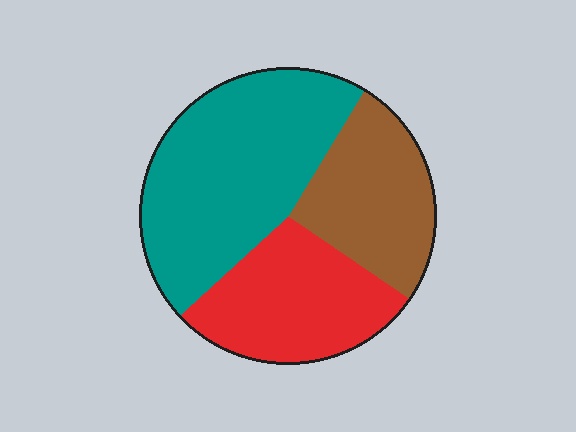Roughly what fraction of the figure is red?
Red covers about 30% of the figure.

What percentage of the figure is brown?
Brown takes up about one quarter (1/4) of the figure.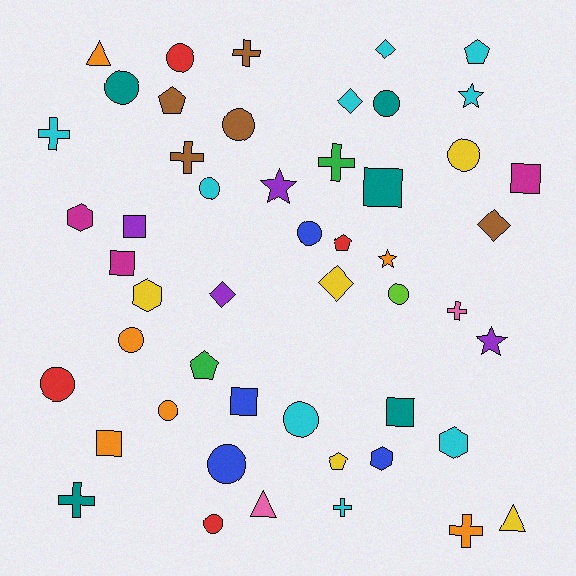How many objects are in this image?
There are 50 objects.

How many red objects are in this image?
There are 4 red objects.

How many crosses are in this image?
There are 8 crosses.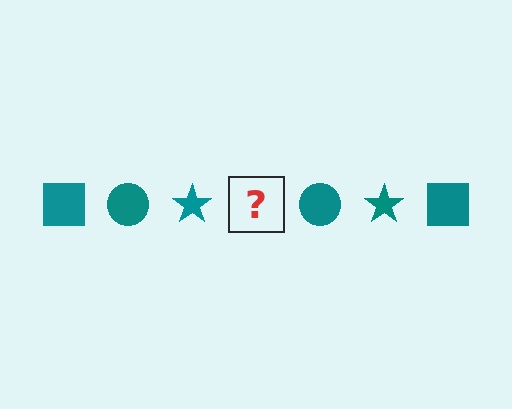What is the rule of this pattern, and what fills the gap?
The rule is that the pattern cycles through square, circle, star shapes in teal. The gap should be filled with a teal square.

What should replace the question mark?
The question mark should be replaced with a teal square.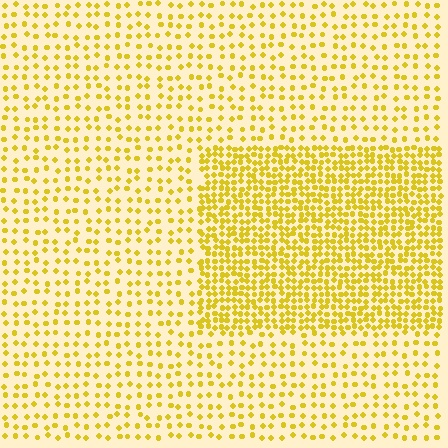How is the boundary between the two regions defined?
The boundary is defined by a change in element density (approximately 2.4x ratio). All elements are the same color, size, and shape.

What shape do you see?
I see a rectangle.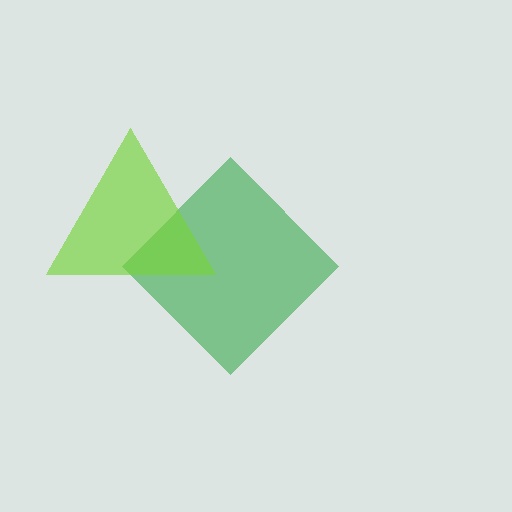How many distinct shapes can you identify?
There are 2 distinct shapes: a green diamond, a lime triangle.